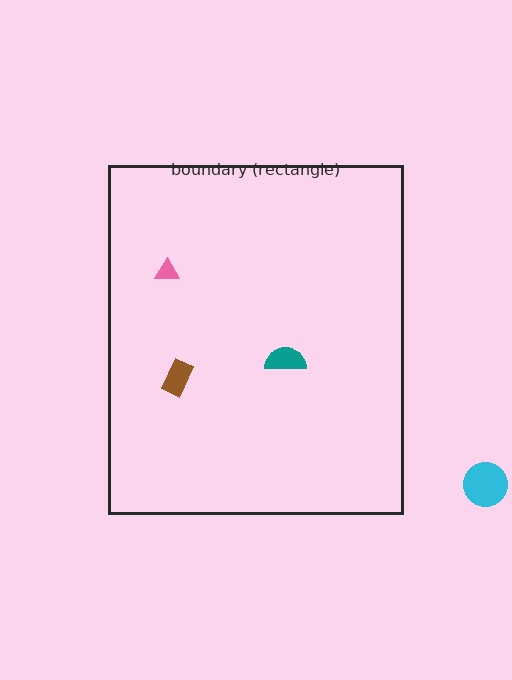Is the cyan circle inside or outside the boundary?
Outside.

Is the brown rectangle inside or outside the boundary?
Inside.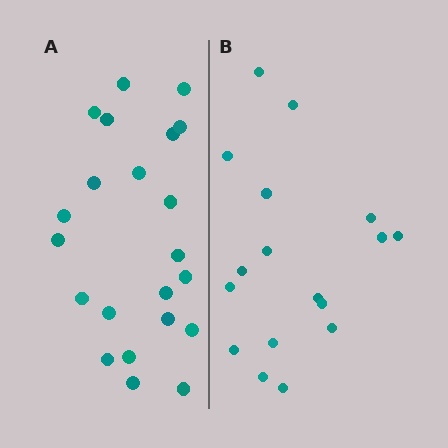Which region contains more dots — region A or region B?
Region A (the left region) has more dots.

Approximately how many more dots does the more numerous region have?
Region A has about 5 more dots than region B.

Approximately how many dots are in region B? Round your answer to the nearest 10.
About 20 dots. (The exact count is 17, which rounds to 20.)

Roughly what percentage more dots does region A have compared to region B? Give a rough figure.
About 30% more.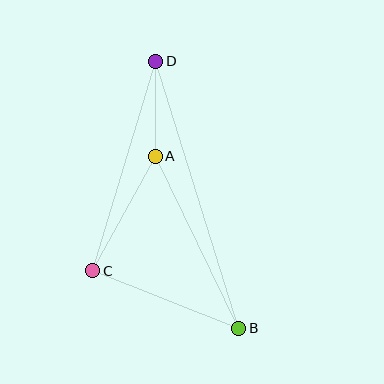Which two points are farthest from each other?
Points B and D are farthest from each other.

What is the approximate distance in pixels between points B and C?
The distance between B and C is approximately 157 pixels.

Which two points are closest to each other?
Points A and D are closest to each other.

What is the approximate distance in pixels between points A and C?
The distance between A and C is approximately 130 pixels.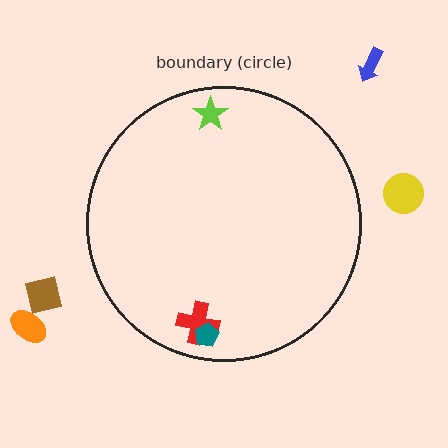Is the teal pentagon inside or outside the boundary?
Inside.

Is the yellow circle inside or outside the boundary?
Outside.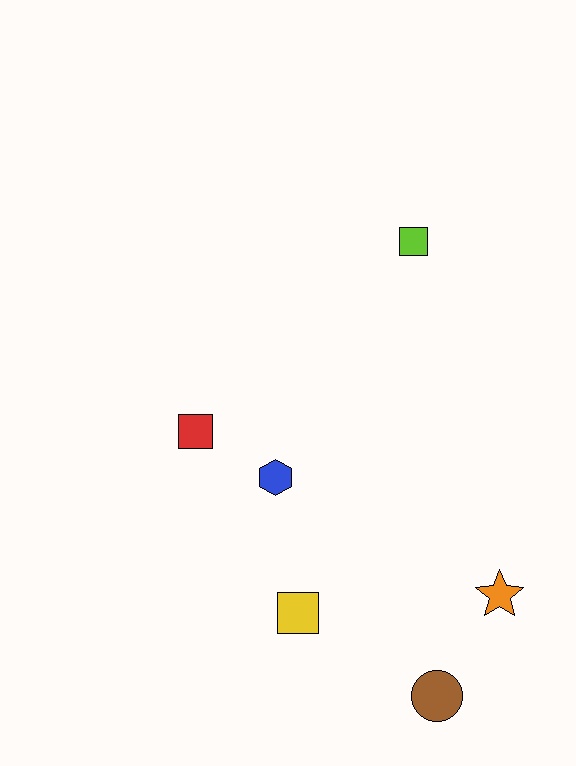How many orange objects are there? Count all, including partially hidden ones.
There is 1 orange object.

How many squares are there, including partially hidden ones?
There are 3 squares.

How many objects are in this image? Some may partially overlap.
There are 6 objects.